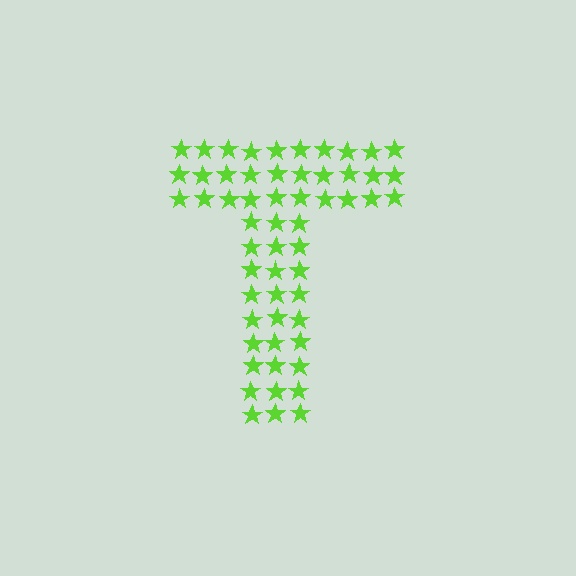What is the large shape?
The large shape is the letter T.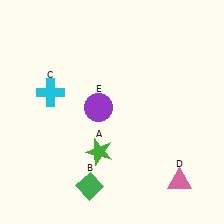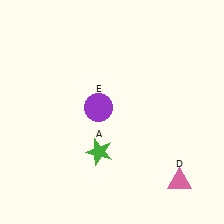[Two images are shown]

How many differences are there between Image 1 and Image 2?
There are 2 differences between the two images.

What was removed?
The cyan cross (C), the green diamond (B) were removed in Image 2.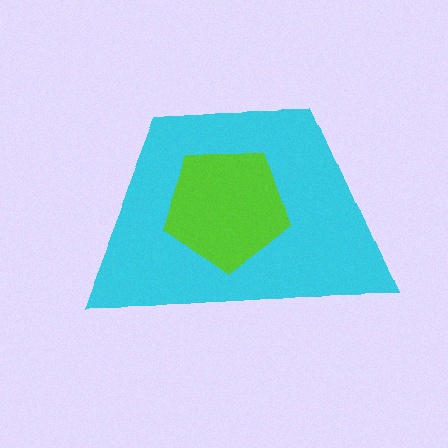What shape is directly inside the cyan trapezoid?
The lime pentagon.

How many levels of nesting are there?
2.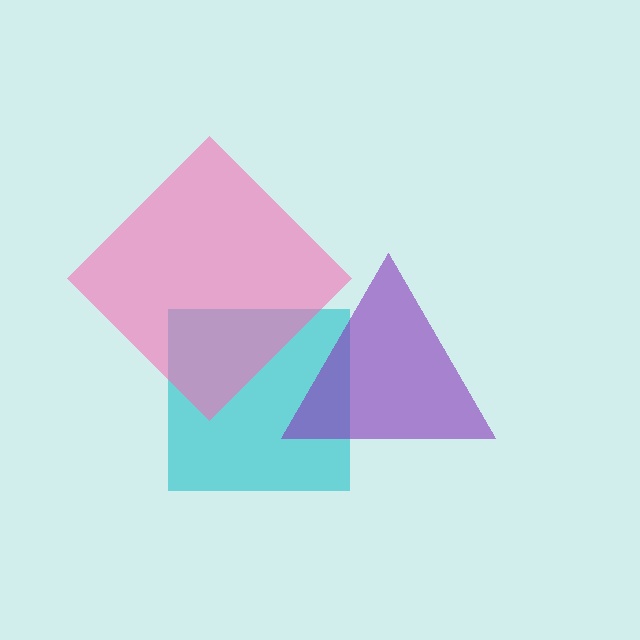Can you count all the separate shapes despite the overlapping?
Yes, there are 3 separate shapes.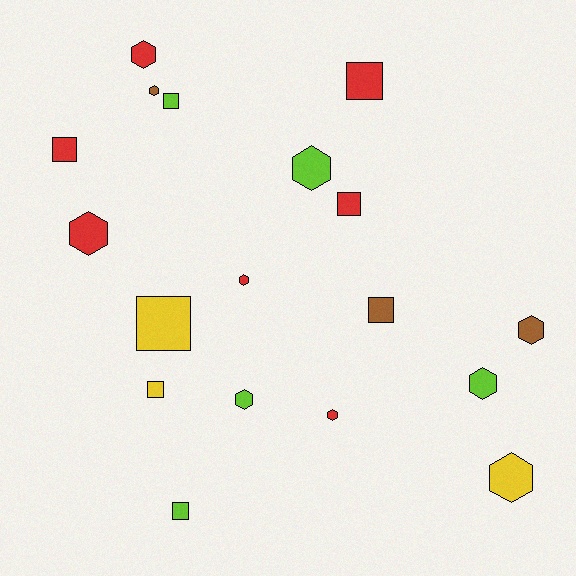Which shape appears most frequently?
Hexagon, with 10 objects.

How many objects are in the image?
There are 18 objects.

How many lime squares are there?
There are 2 lime squares.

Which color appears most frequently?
Red, with 7 objects.